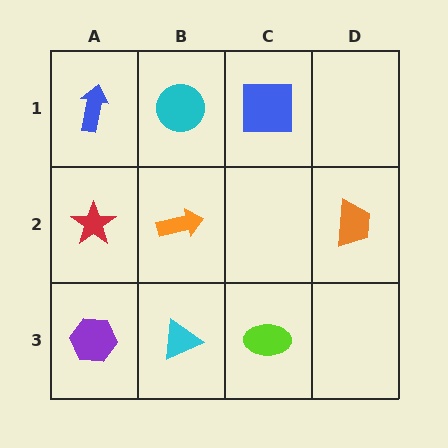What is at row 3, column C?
A lime ellipse.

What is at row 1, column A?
A blue arrow.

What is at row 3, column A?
A purple hexagon.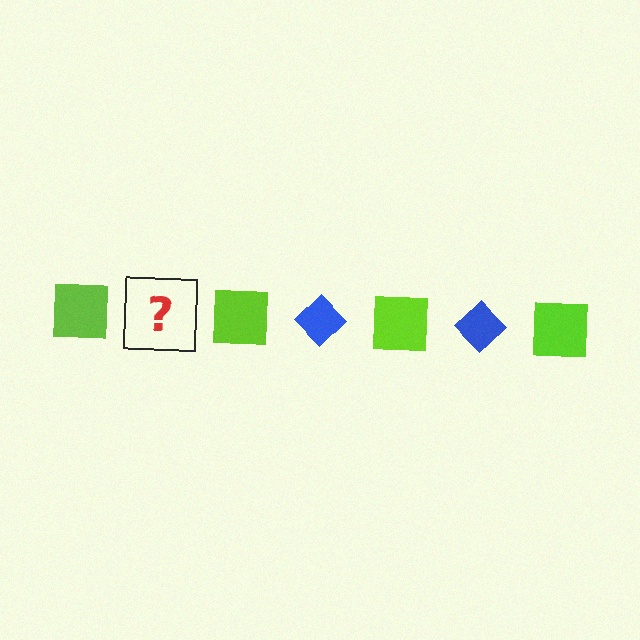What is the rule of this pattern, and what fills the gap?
The rule is that the pattern alternates between lime square and blue diamond. The gap should be filled with a blue diamond.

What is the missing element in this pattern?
The missing element is a blue diamond.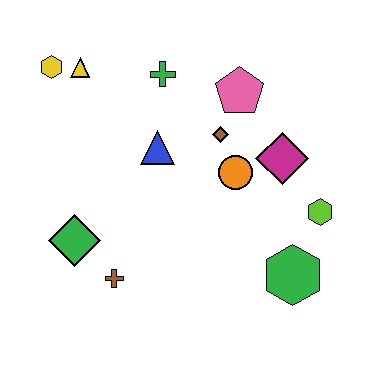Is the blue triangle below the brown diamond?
Yes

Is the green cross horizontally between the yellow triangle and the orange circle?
Yes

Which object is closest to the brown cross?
The green diamond is closest to the brown cross.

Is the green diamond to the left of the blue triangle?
Yes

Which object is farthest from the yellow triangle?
The green hexagon is farthest from the yellow triangle.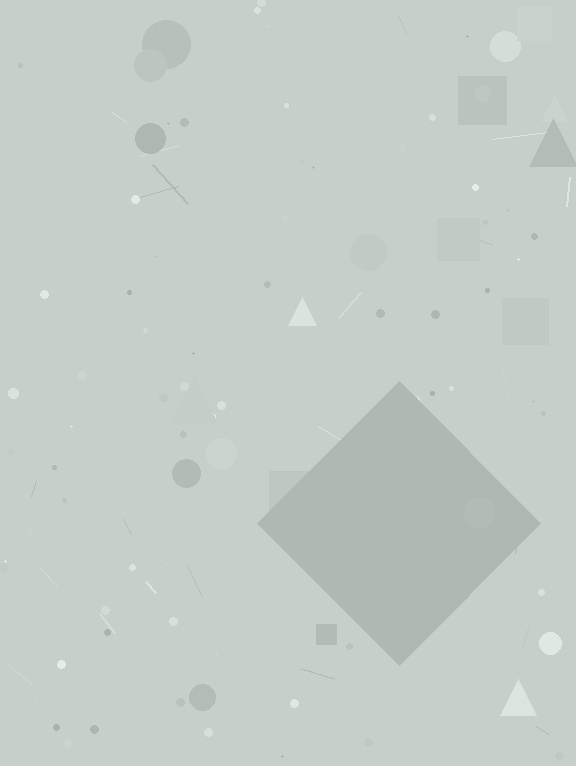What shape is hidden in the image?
A diamond is hidden in the image.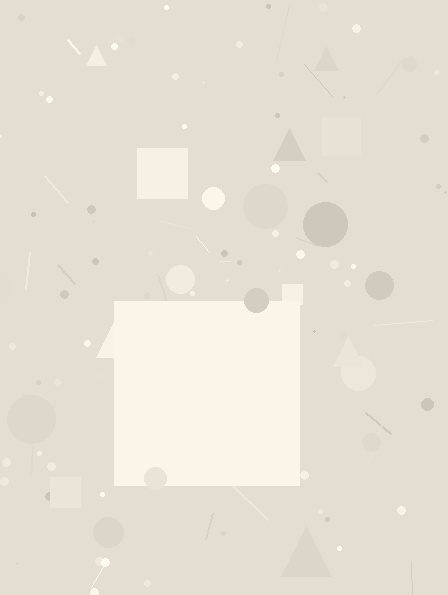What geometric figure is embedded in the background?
A square is embedded in the background.